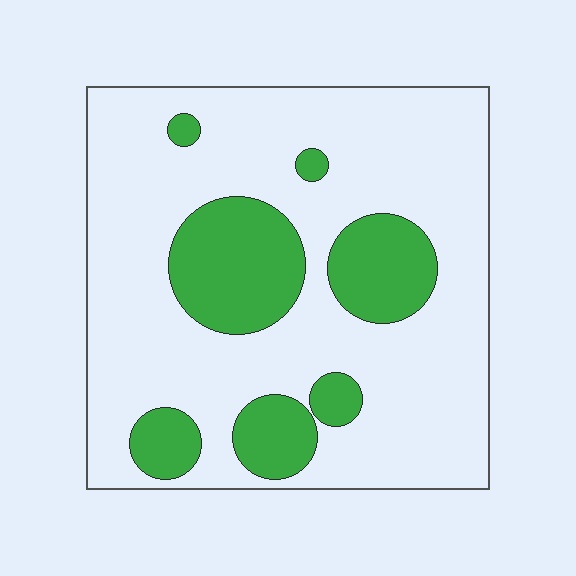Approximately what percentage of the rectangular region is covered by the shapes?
Approximately 25%.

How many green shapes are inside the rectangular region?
7.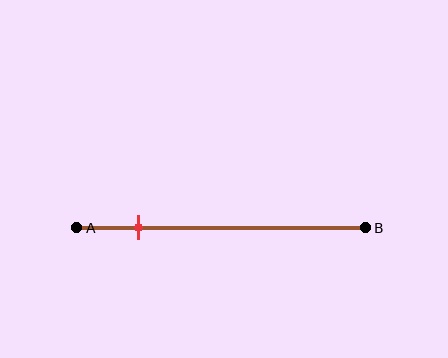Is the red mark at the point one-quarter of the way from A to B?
No, the mark is at about 20% from A, not at the 25% one-quarter point.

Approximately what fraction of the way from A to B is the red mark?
The red mark is approximately 20% of the way from A to B.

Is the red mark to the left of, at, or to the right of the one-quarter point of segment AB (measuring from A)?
The red mark is to the left of the one-quarter point of segment AB.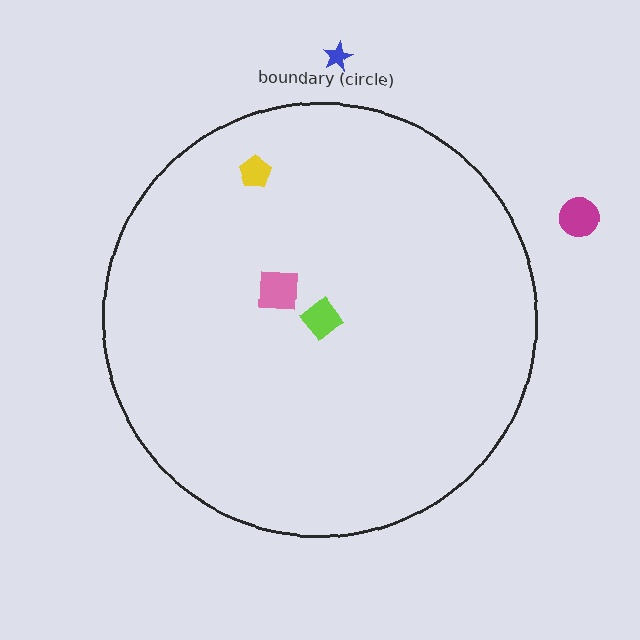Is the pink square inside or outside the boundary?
Inside.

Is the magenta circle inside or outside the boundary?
Outside.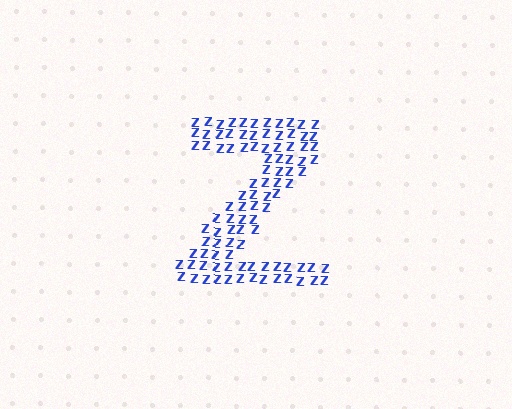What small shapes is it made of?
It is made of small letter Z's.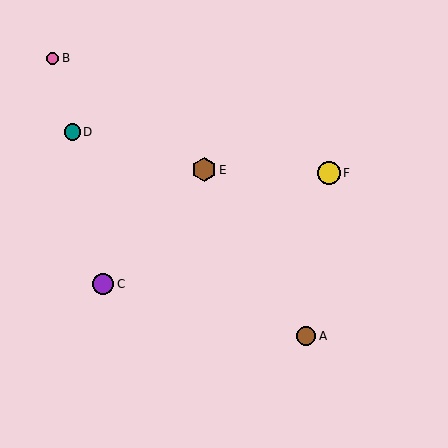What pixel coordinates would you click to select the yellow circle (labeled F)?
Click at (329, 173) to select the yellow circle F.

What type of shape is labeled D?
Shape D is a teal circle.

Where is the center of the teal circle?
The center of the teal circle is at (72, 132).